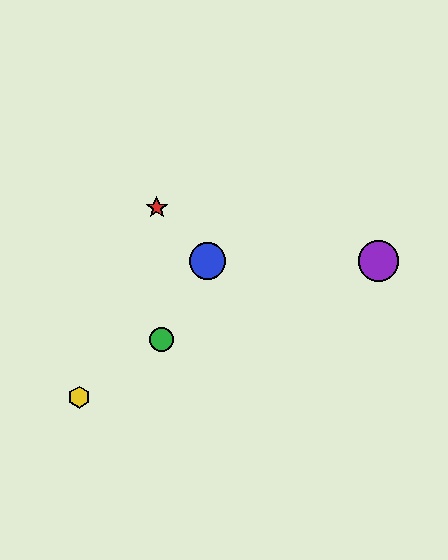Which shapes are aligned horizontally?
The blue circle, the purple circle are aligned horizontally.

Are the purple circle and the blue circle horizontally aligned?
Yes, both are at y≈261.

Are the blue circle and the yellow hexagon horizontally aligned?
No, the blue circle is at y≈261 and the yellow hexagon is at y≈397.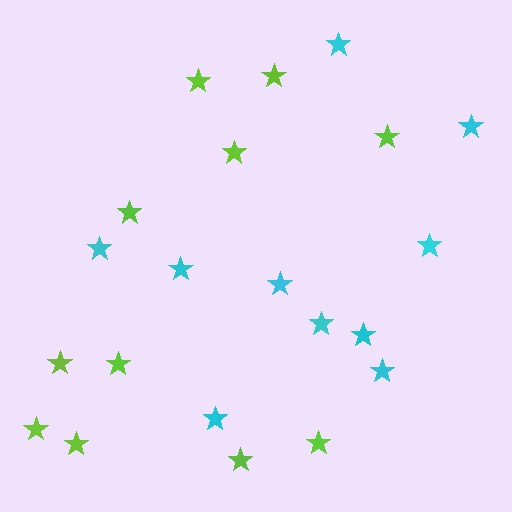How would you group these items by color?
There are 2 groups: one group of cyan stars (10) and one group of lime stars (11).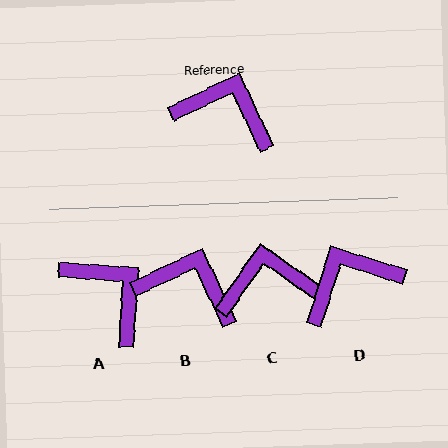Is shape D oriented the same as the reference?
No, it is off by about 47 degrees.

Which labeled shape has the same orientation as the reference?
B.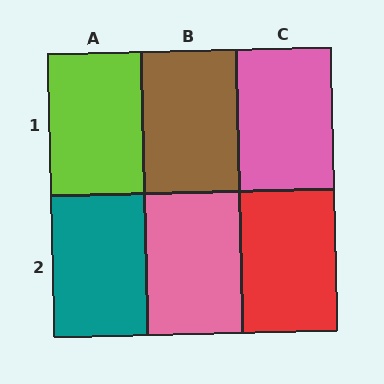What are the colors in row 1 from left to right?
Lime, brown, pink.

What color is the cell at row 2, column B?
Pink.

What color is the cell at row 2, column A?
Teal.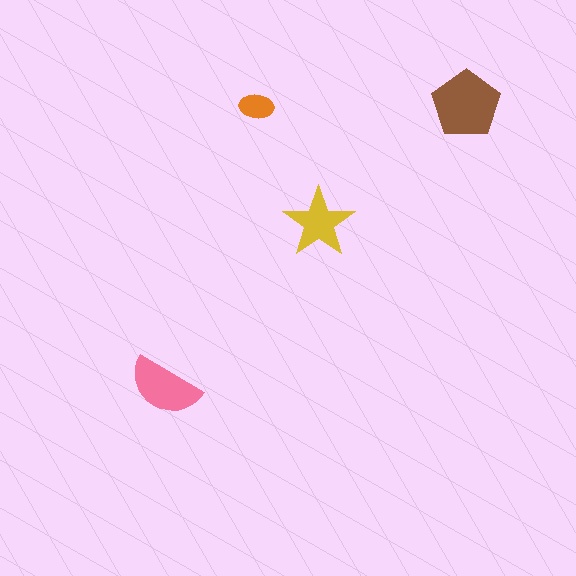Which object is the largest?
The brown pentagon.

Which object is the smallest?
The orange ellipse.